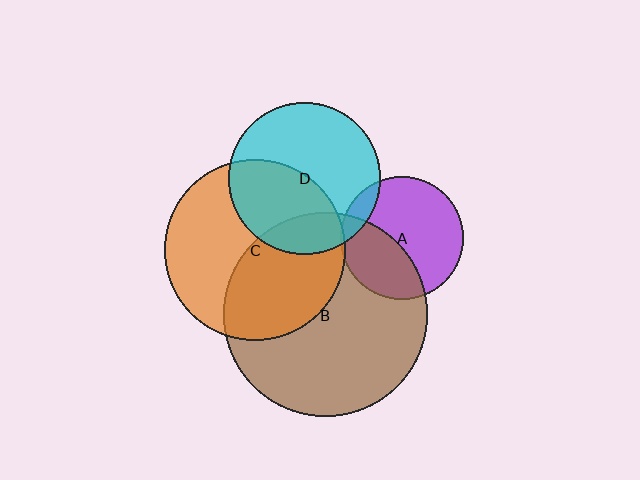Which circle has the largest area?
Circle B (brown).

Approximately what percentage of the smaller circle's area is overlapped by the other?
Approximately 5%.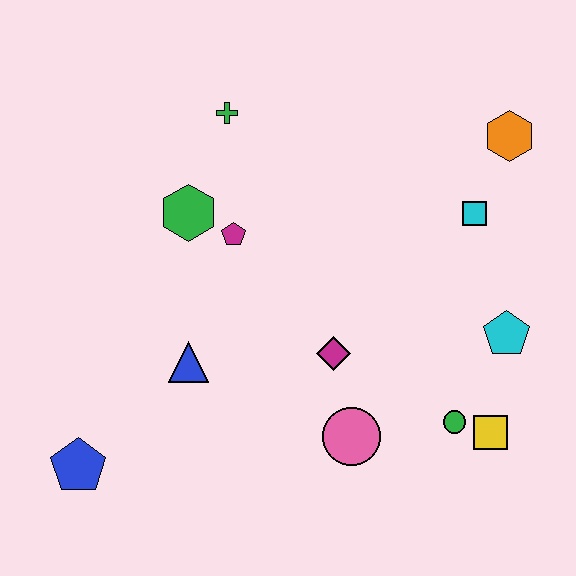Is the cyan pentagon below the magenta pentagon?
Yes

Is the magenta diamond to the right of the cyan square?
No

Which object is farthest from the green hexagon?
The yellow square is farthest from the green hexagon.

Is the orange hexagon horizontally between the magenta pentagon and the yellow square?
No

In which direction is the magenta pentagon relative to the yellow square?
The magenta pentagon is to the left of the yellow square.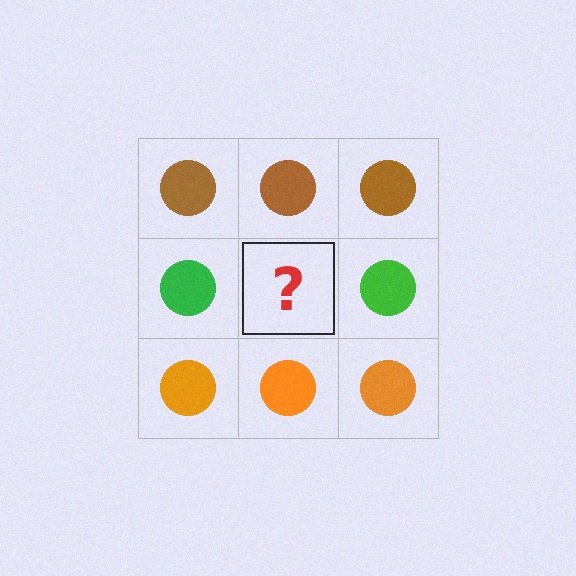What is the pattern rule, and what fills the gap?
The rule is that each row has a consistent color. The gap should be filled with a green circle.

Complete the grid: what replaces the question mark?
The question mark should be replaced with a green circle.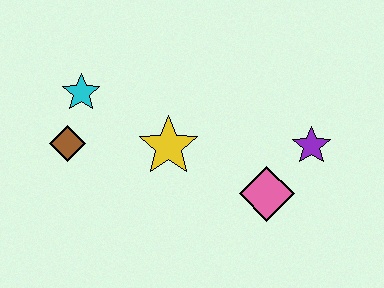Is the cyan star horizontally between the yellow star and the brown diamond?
Yes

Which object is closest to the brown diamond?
The cyan star is closest to the brown diamond.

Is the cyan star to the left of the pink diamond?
Yes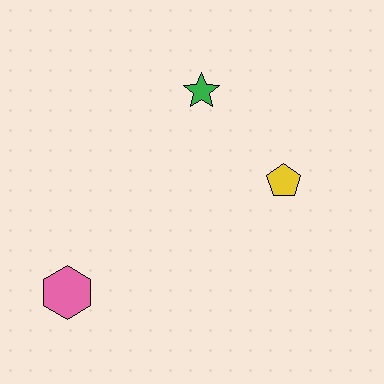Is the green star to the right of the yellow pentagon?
No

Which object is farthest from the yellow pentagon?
The pink hexagon is farthest from the yellow pentagon.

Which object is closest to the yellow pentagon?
The green star is closest to the yellow pentagon.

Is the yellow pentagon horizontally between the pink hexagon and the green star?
No